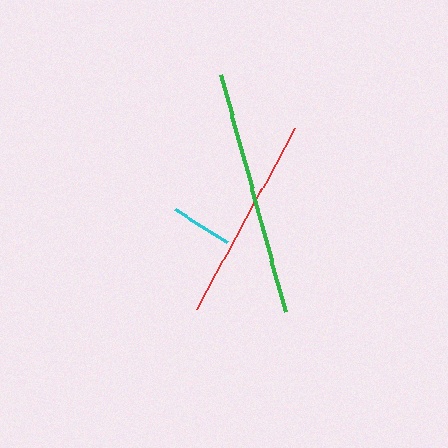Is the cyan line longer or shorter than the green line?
The green line is longer than the cyan line.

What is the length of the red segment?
The red segment is approximately 206 pixels long.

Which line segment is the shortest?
The cyan line is the shortest at approximately 61 pixels.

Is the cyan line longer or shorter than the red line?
The red line is longer than the cyan line.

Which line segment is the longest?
The green line is the longest at approximately 246 pixels.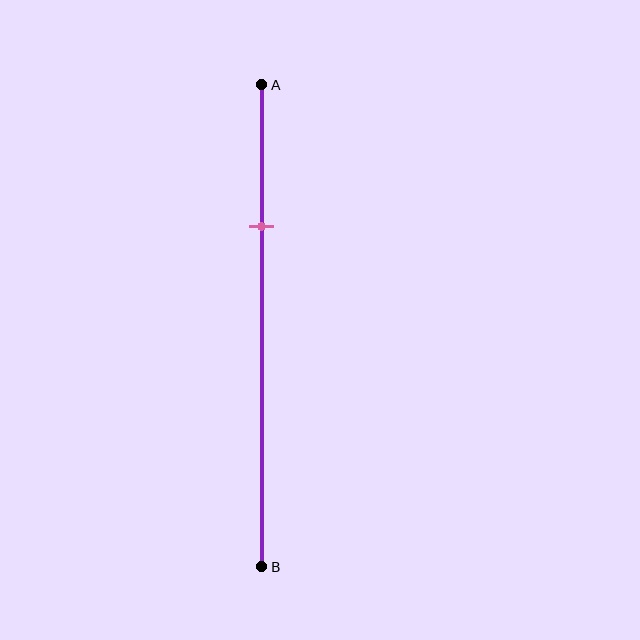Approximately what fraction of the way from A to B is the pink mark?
The pink mark is approximately 30% of the way from A to B.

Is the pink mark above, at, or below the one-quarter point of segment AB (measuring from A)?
The pink mark is below the one-quarter point of segment AB.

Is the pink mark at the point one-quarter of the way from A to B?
No, the mark is at about 30% from A, not at the 25% one-quarter point.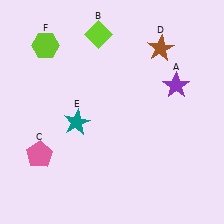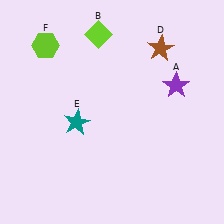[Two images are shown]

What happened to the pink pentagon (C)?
The pink pentagon (C) was removed in Image 2. It was in the bottom-left area of Image 1.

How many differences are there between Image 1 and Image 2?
There is 1 difference between the two images.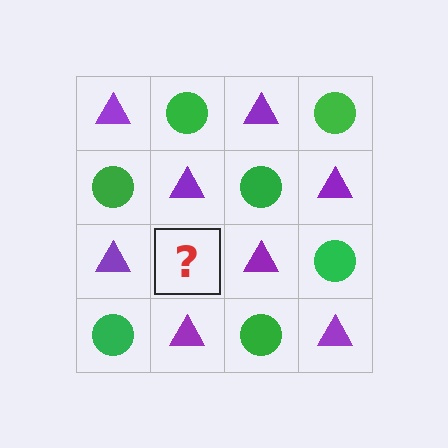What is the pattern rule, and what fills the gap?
The rule is that it alternates purple triangle and green circle in a checkerboard pattern. The gap should be filled with a green circle.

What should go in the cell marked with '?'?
The missing cell should contain a green circle.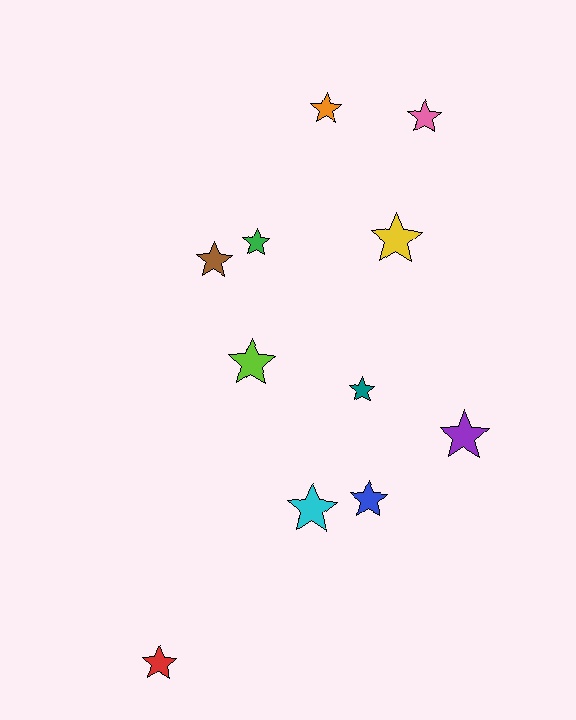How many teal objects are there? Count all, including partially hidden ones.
There is 1 teal object.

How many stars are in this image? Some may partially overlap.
There are 11 stars.